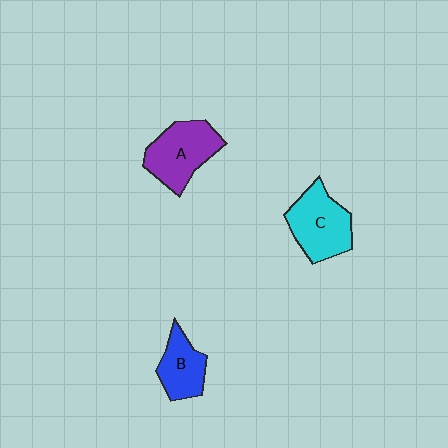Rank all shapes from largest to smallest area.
From largest to smallest: A (purple), C (cyan), B (blue).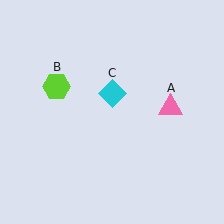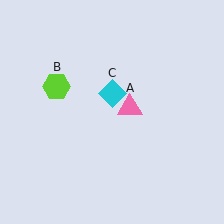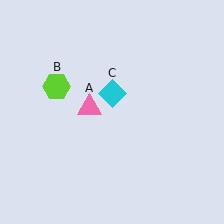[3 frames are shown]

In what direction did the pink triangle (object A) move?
The pink triangle (object A) moved left.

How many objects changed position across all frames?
1 object changed position: pink triangle (object A).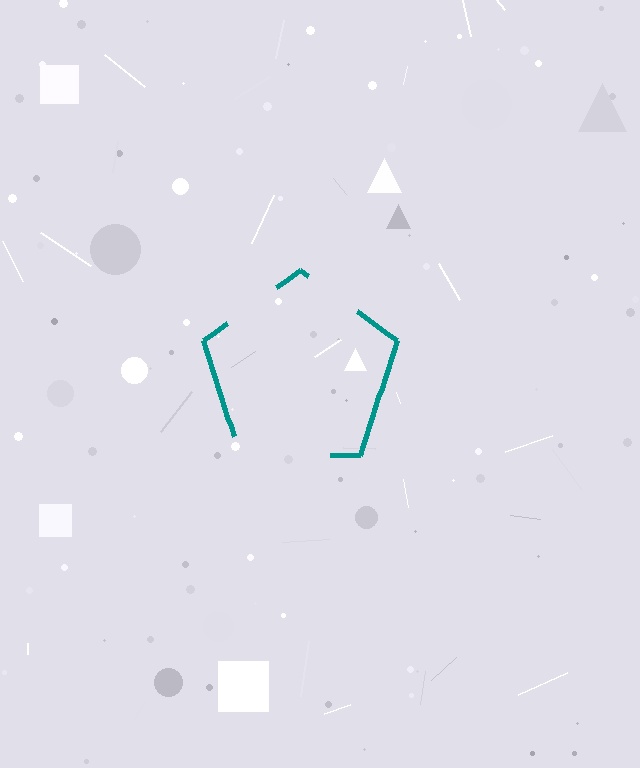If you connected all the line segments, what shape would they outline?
They would outline a pentagon.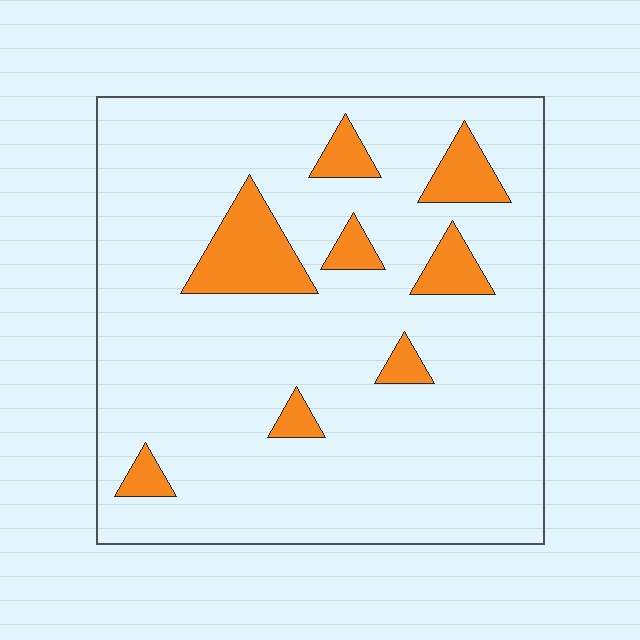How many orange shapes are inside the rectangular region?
8.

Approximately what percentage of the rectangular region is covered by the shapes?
Approximately 10%.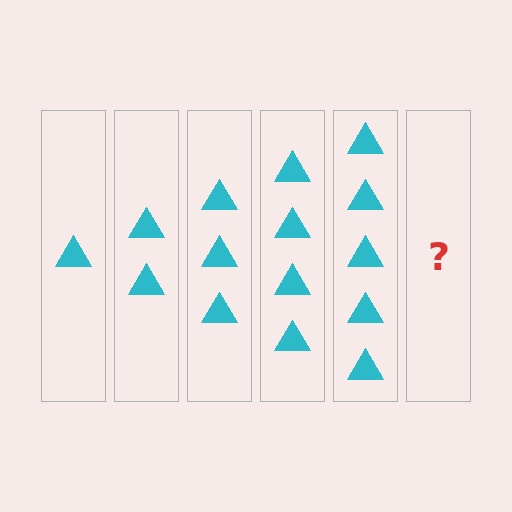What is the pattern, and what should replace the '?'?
The pattern is that each step adds one more triangle. The '?' should be 6 triangles.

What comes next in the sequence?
The next element should be 6 triangles.